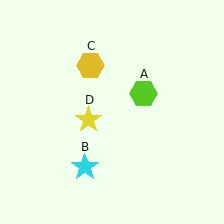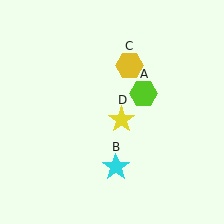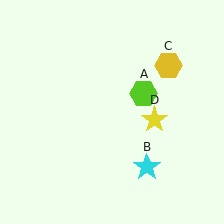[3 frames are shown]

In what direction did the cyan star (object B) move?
The cyan star (object B) moved right.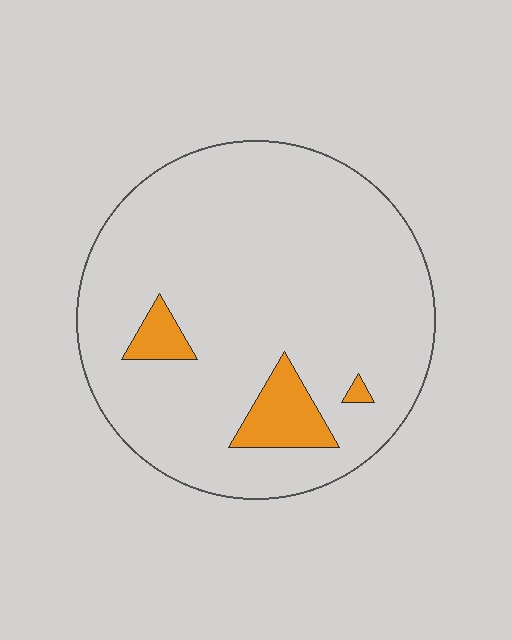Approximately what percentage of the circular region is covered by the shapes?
Approximately 10%.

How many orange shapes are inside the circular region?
3.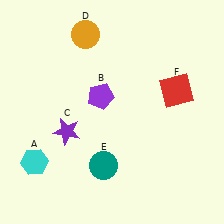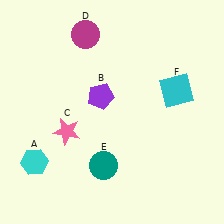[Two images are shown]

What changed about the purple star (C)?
In Image 1, C is purple. In Image 2, it changed to pink.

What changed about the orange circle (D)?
In Image 1, D is orange. In Image 2, it changed to magenta.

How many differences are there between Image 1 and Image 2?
There are 3 differences between the two images.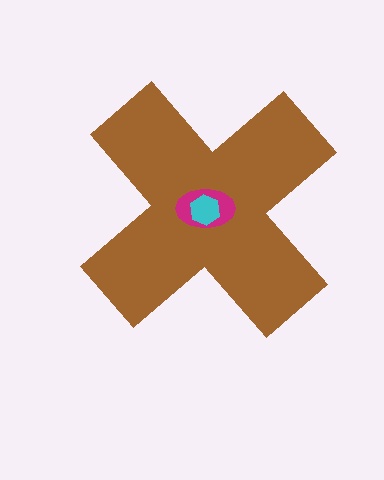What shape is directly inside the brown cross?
The magenta ellipse.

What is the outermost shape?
The brown cross.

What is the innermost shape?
The cyan hexagon.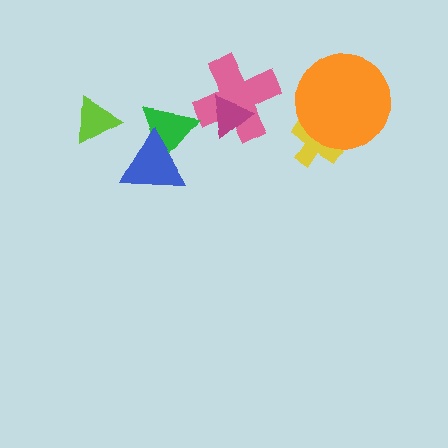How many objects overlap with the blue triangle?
1 object overlaps with the blue triangle.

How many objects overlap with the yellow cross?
1 object overlaps with the yellow cross.